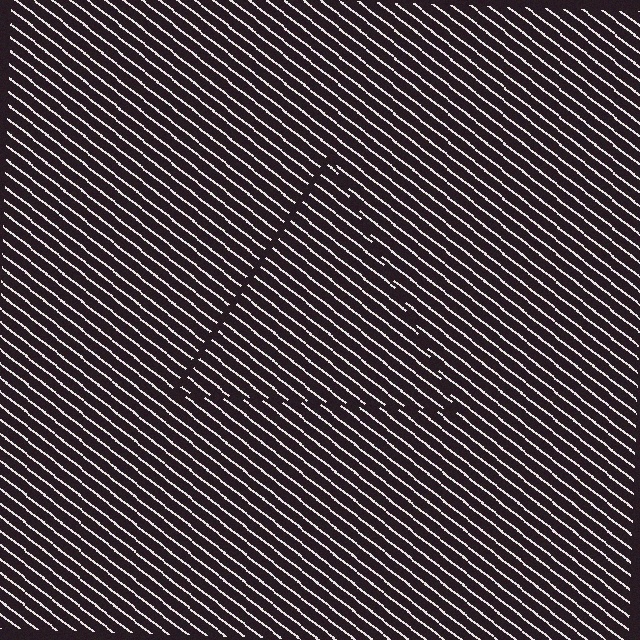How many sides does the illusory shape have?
3 sides — the line-ends trace a triangle.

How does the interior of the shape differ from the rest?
The interior of the shape contains the same grating, shifted by half a period — the contour is defined by the phase discontinuity where line-ends from the inner and outer gratings abut.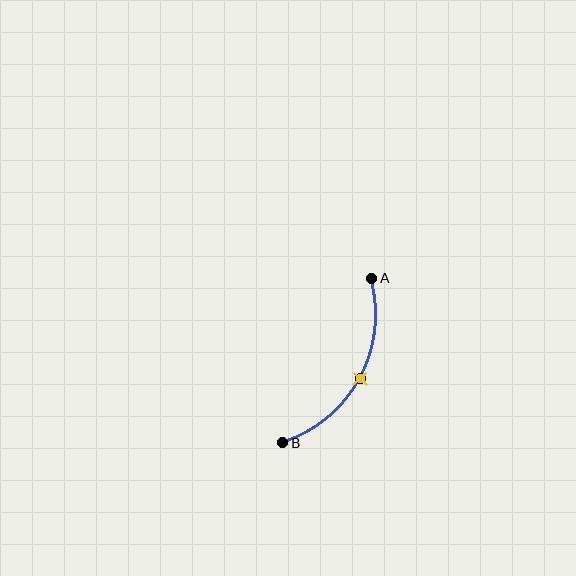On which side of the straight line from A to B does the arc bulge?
The arc bulges to the right of the straight line connecting A and B.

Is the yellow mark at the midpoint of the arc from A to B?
Yes. The yellow mark lies on the arc at equal arc-length from both A and B — it is the arc midpoint.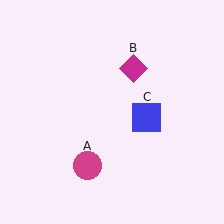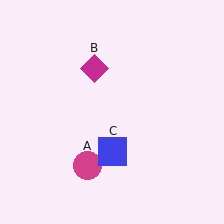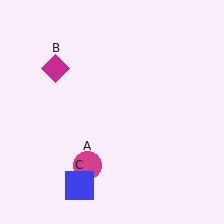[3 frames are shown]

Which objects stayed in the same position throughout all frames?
Magenta circle (object A) remained stationary.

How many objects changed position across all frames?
2 objects changed position: magenta diamond (object B), blue square (object C).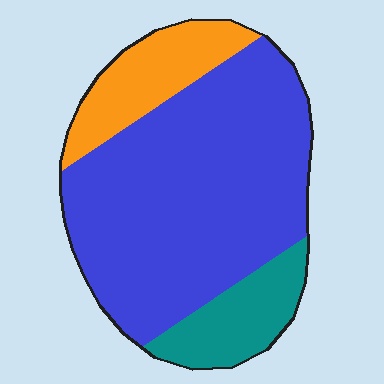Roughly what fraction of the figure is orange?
Orange covers roughly 15% of the figure.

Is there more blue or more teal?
Blue.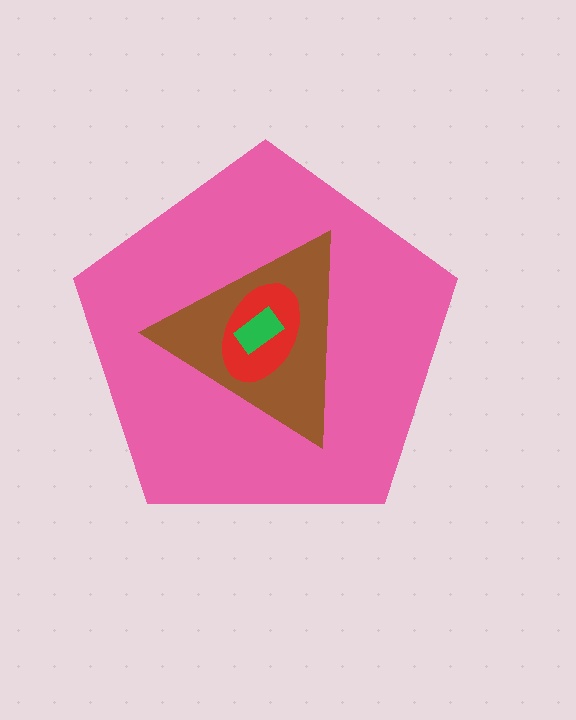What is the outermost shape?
The pink pentagon.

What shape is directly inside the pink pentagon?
The brown triangle.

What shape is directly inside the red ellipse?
The green rectangle.